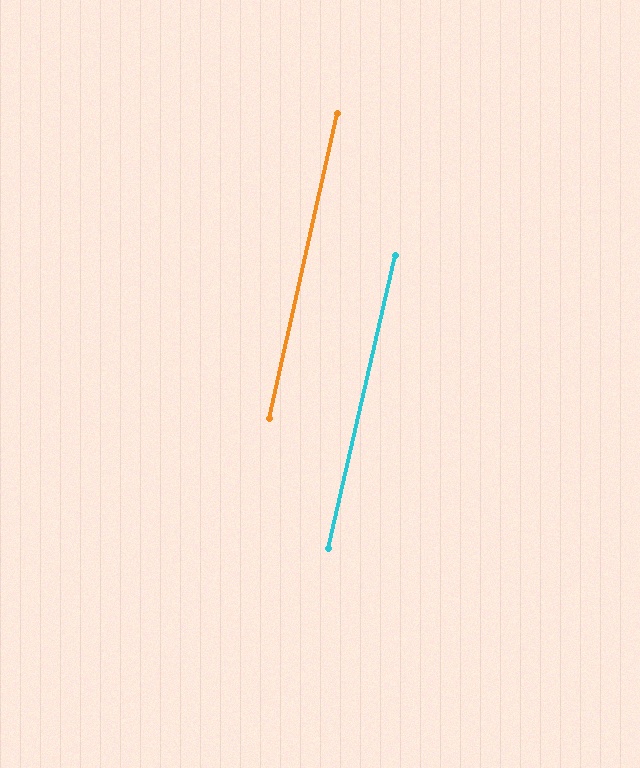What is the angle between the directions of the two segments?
Approximately 0 degrees.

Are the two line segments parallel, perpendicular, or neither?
Parallel — their directions differ by only 0.4°.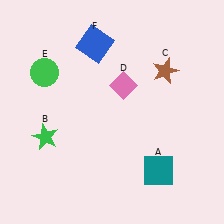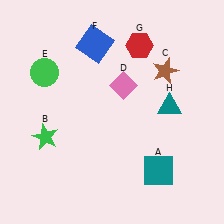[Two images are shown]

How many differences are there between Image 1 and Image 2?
There are 2 differences between the two images.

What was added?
A red hexagon (G), a teal triangle (H) were added in Image 2.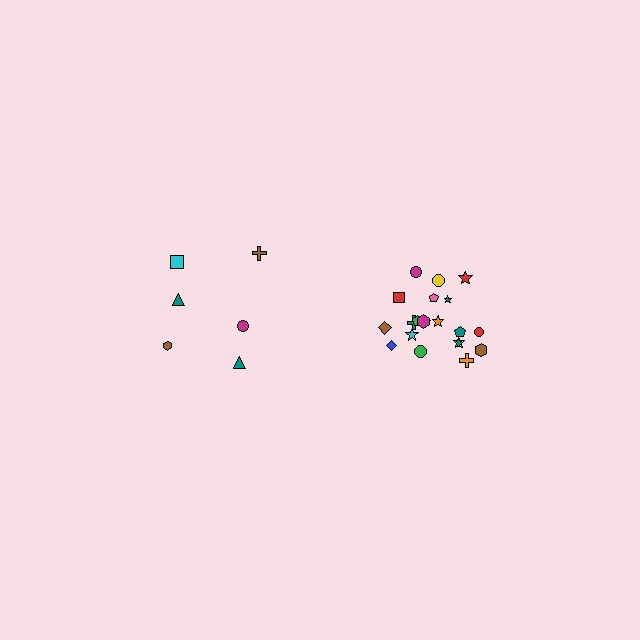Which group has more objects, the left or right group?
The right group.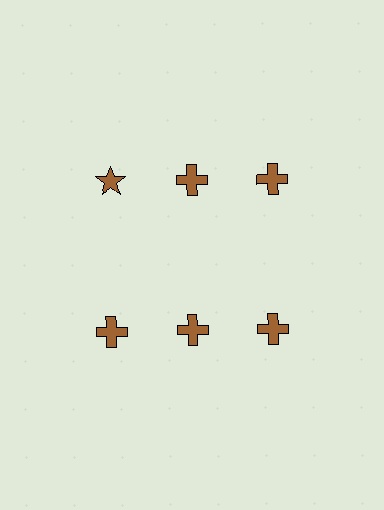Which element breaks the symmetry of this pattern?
The brown star in the top row, leftmost column breaks the symmetry. All other shapes are brown crosses.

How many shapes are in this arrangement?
There are 6 shapes arranged in a grid pattern.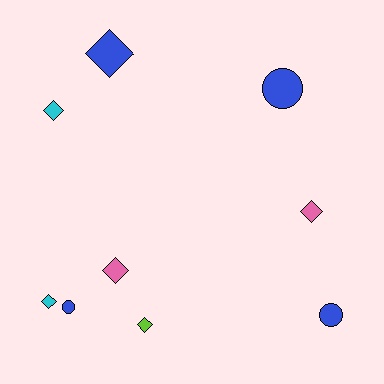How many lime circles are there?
There are no lime circles.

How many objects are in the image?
There are 9 objects.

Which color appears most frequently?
Blue, with 4 objects.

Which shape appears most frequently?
Diamond, with 6 objects.